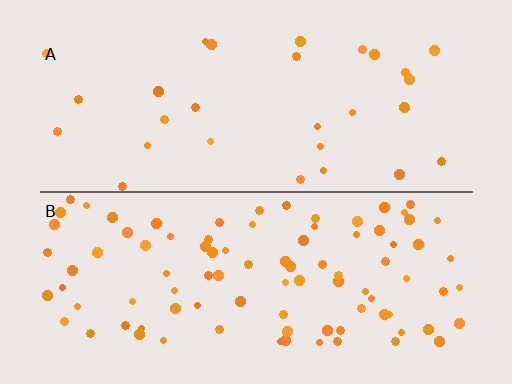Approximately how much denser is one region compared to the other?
Approximately 3.2× — region B over region A.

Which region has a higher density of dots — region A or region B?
B (the bottom).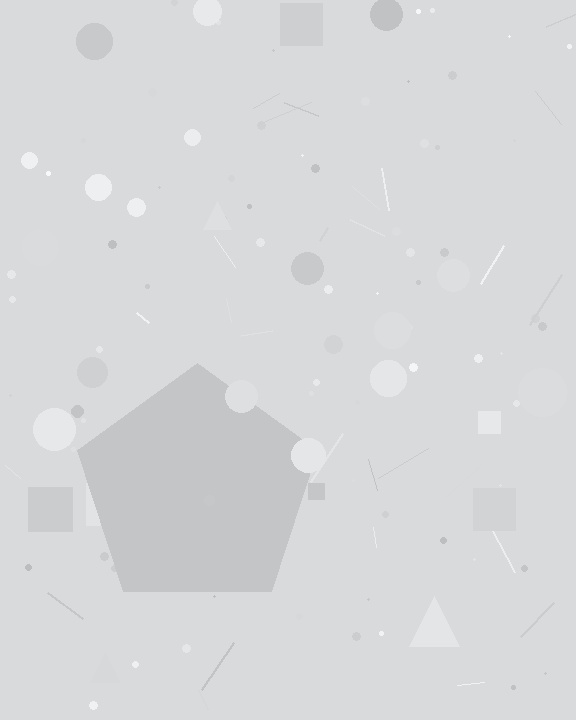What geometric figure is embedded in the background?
A pentagon is embedded in the background.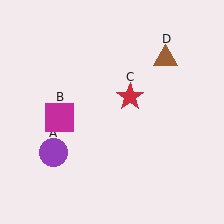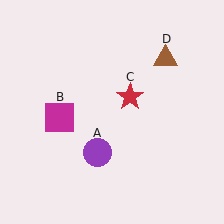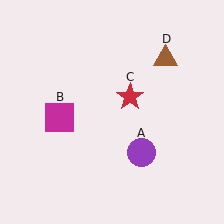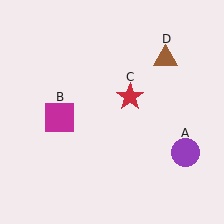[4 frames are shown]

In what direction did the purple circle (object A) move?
The purple circle (object A) moved right.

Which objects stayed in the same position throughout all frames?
Magenta square (object B) and red star (object C) and brown triangle (object D) remained stationary.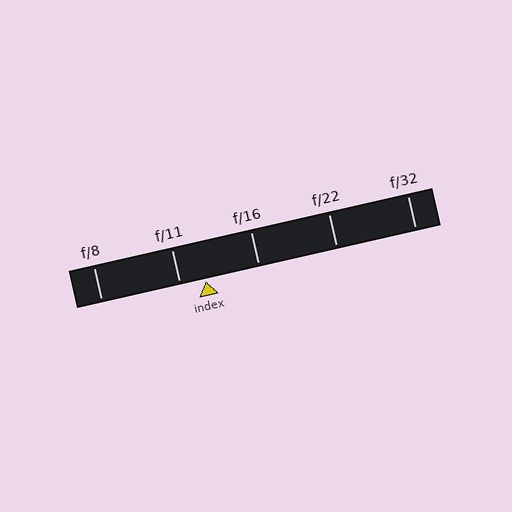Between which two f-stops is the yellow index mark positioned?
The index mark is between f/11 and f/16.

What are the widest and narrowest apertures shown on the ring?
The widest aperture shown is f/8 and the narrowest is f/32.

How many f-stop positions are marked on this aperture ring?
There are 5 f-stop positions marked.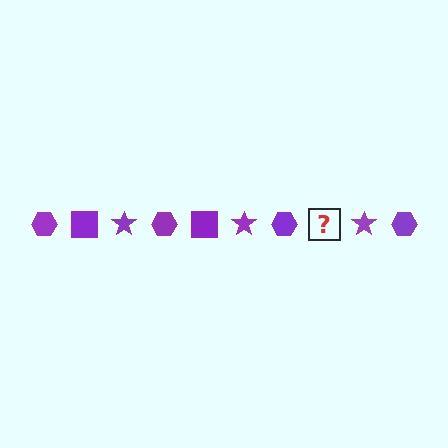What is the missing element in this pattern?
The missing element is a purple square.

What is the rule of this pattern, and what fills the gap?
The rule is that the pattern cycles through hexagon, square, star shapes in purple. The gap should be filled with a purple square.